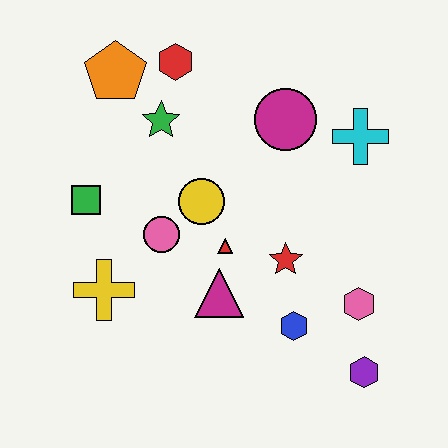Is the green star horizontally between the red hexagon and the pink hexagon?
No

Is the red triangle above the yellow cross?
Yes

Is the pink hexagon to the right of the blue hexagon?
Yes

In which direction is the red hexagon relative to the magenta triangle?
The red hexagon is above the magenta triangle.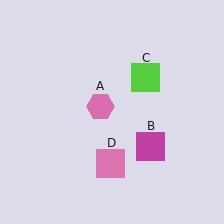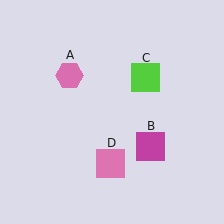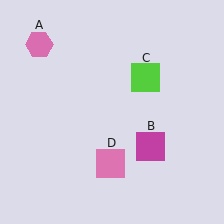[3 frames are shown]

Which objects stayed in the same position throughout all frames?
Magenta square (object B) and lime square (object C) and pink square (object D) remained stationary.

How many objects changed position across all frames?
1 object changed position: pink hexagon (object A).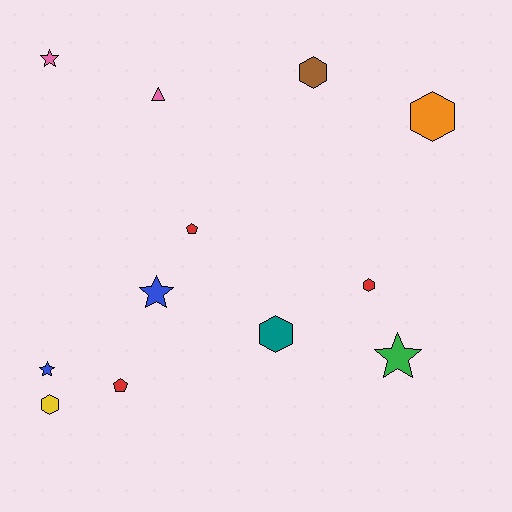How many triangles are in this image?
There is 1 triangle.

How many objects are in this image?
There are 12 objects.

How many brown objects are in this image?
There is 1 brown object.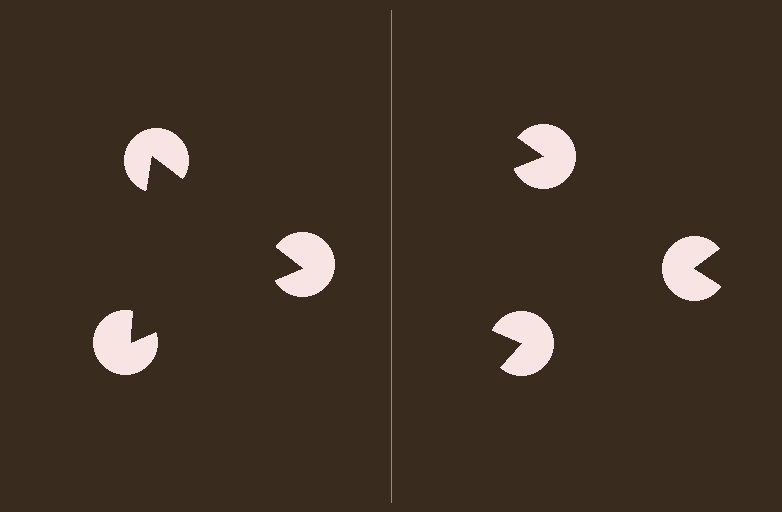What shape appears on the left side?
An illusory triangle.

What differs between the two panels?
The pac-man discs are positioned identically on both sides; only the wedge orientations differ. On the left they align to a triangle; on the right they are misaligned.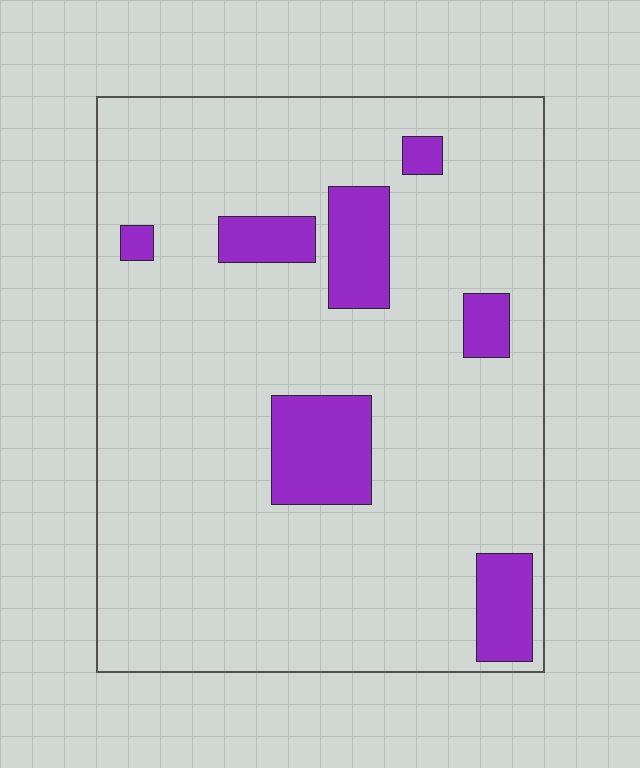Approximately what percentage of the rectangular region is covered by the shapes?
Approximately 15%.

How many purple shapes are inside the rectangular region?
7.